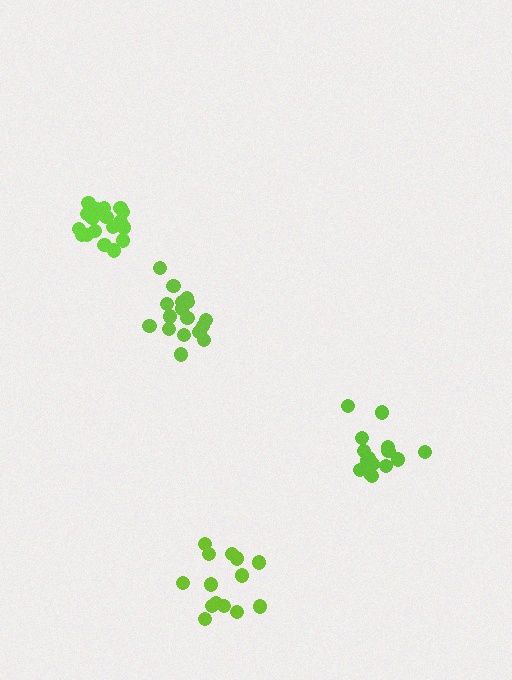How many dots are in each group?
Group 1: 15 dots, Group 2: 14 dots, Group 3: 18 dots, Group 4: 17 dots (64 total).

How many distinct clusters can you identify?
There are 4 distinct clusters.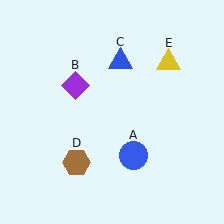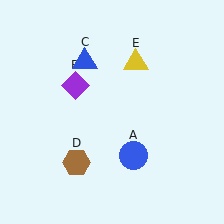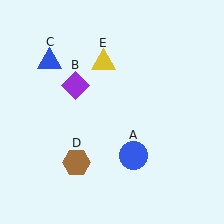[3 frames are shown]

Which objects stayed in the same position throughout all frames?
Blue circle (object A) and purple diamond (object B) and brown hexagon (object D) remained stationary.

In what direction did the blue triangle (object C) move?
The blue triangle (object C) moved left.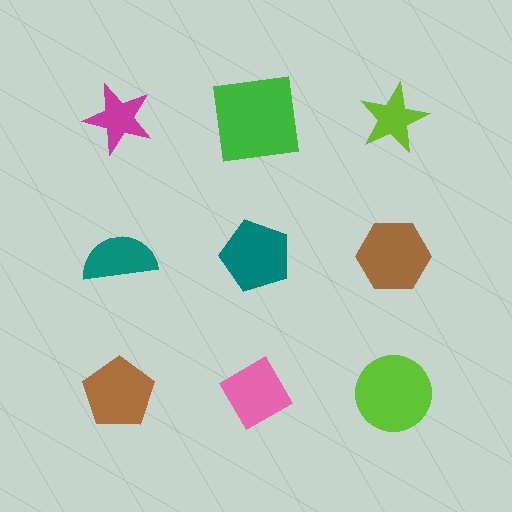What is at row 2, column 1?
A teal semicircle.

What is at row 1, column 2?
A green square.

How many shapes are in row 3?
3 shapes.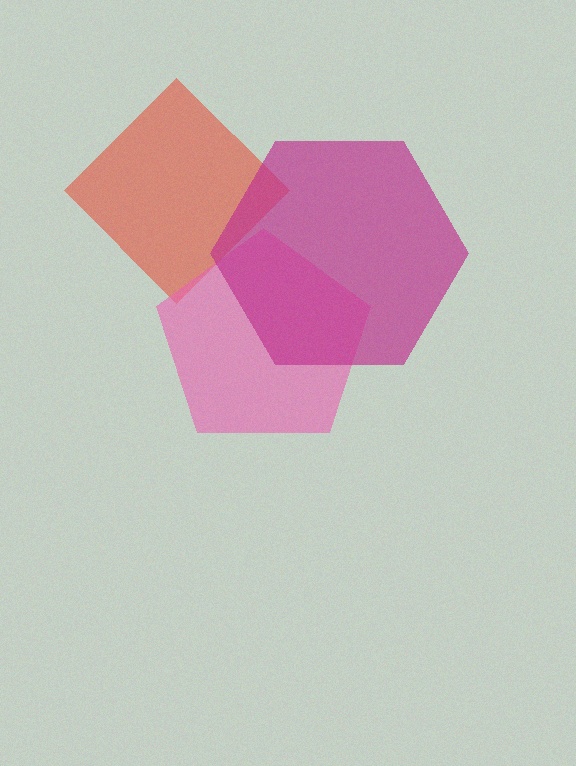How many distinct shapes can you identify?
There are 3 distinct shapes: a red diamond, a pink pentagon, a magenta hexagon.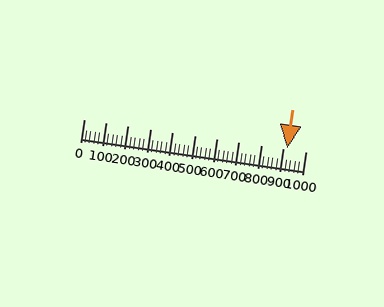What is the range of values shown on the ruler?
The ruler shows values from 0 to 1000.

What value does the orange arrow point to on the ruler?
The orange arrow points to approximately 917.